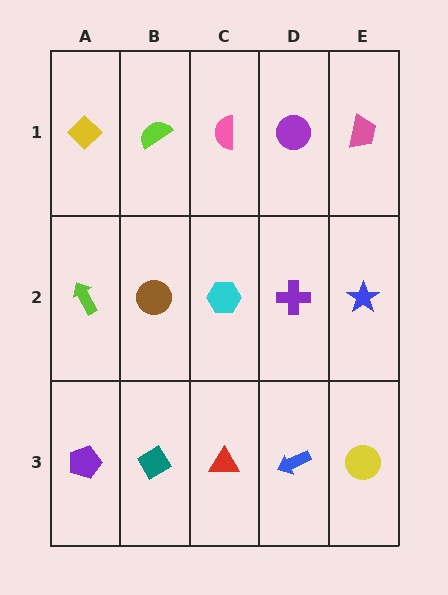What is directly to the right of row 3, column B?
A red triangle.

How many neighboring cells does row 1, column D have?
3.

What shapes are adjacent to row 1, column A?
A lime arrow (row 2, column A), a lime semicircle (row 1, column B).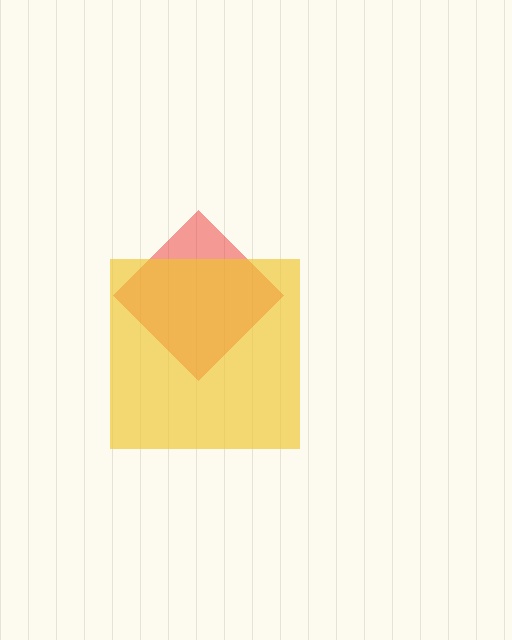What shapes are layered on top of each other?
The layered shapes are: a red diamond, a yellow square.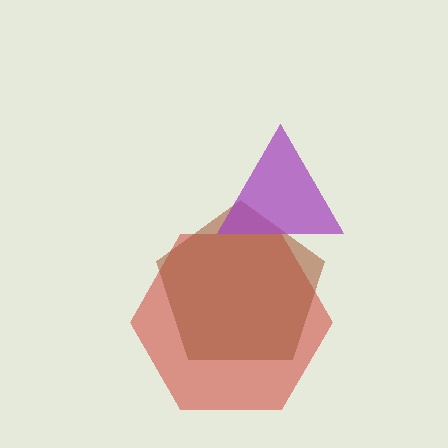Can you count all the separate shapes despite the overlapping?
Yes, there are 3 separate shapes.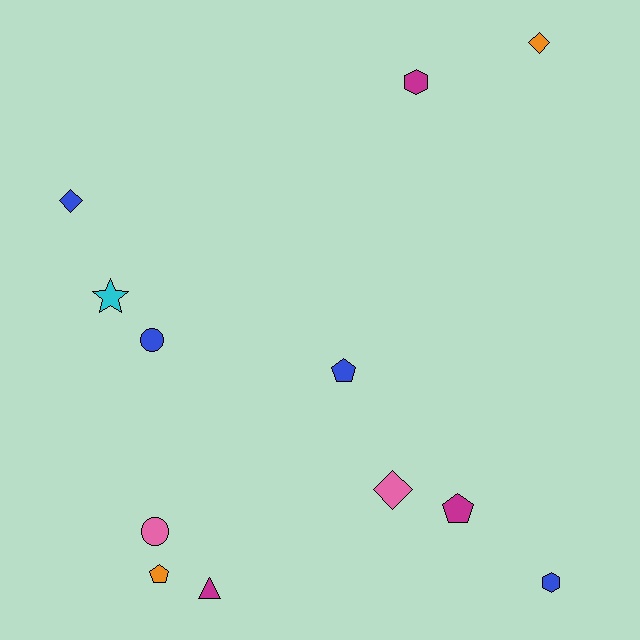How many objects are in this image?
There are 12 objects.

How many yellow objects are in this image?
There are no yellow objects.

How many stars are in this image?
There is 1 star.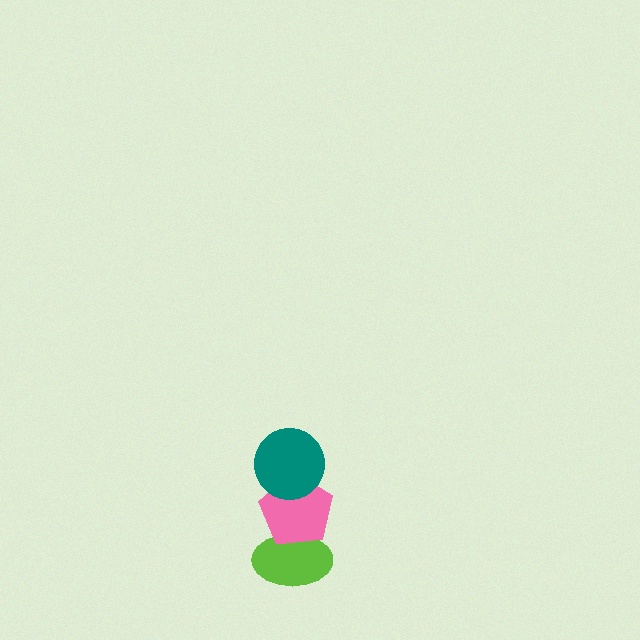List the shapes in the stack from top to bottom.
From top to bottom: the teal circle, the pink pentagon, the lime ellipse.